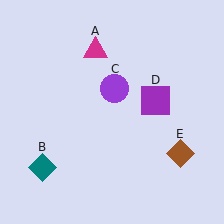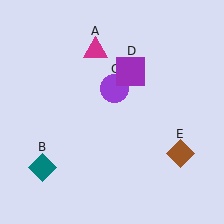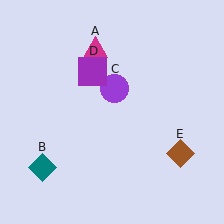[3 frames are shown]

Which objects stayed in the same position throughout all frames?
Magenta triangle (object A) and teal diamond (object B) and purple circle (object C) and brown diamond (object E) remained stationary.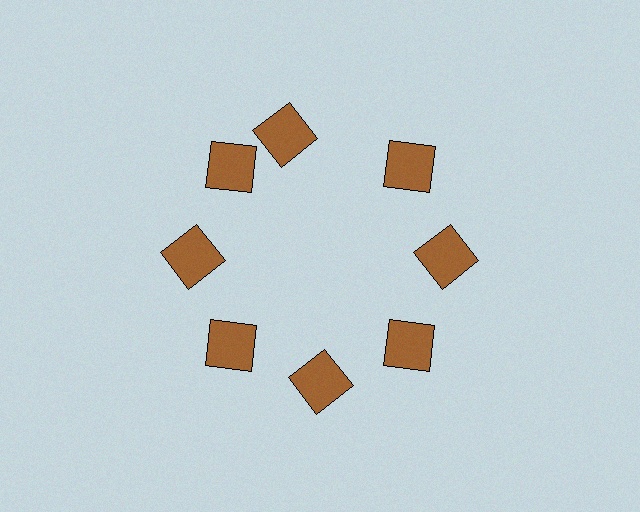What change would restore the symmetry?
The symmetry would be restored by rotating it back into even spacing with its neighbors so that all 8 squares sit at equal angles and equal distance from the center.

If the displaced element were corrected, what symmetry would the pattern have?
It would have 8-fold rotational symmetry — the pattern would map onto itself every 45 degrees.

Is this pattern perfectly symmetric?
No. The 8 brown squares are arranged in a ring, but one element near the 12 o'clock position is rotated out of alignment along the ring, breaking the 8-fold rotational symmetry.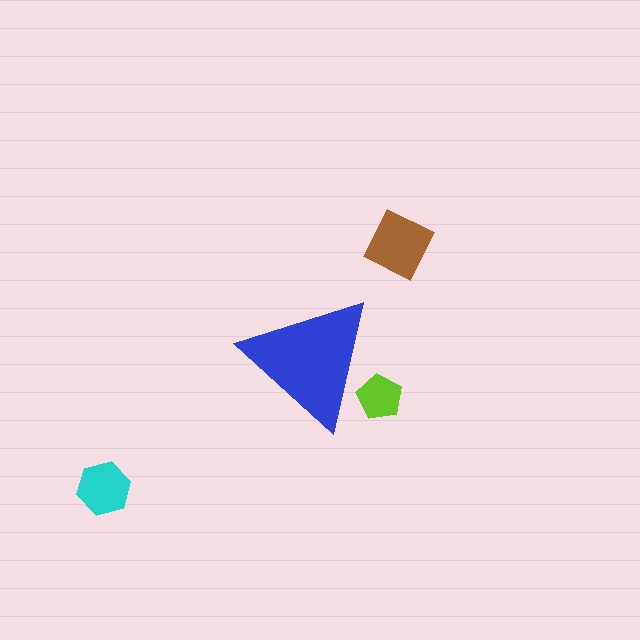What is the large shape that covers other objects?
A blue triangle.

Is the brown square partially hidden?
No, the brown square is fully visible.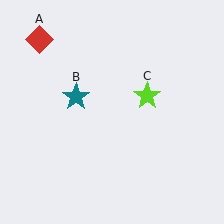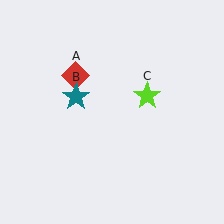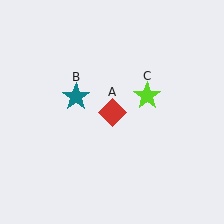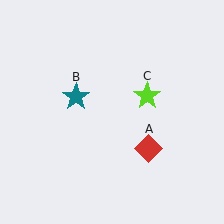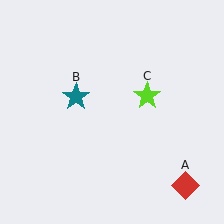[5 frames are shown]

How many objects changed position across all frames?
1 object changed position: red diamond (object A).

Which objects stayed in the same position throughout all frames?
Teal star (object B) and lime star (object C) remained stationary.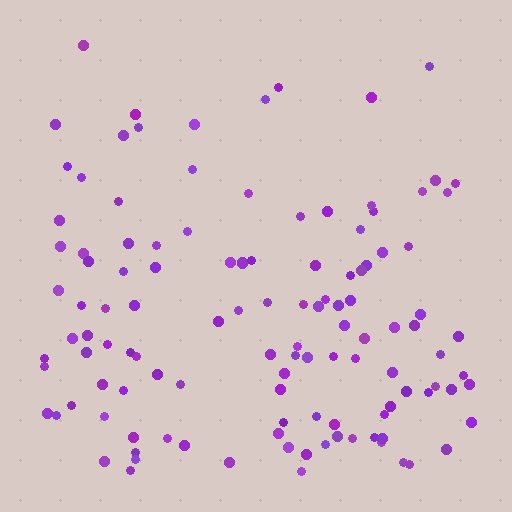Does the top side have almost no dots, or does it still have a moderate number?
Still a moderate number, just noticeably fewer than the bottom.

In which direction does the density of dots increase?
From top to bottom, with the bottom side densest.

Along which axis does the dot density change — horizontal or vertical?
Vertical.